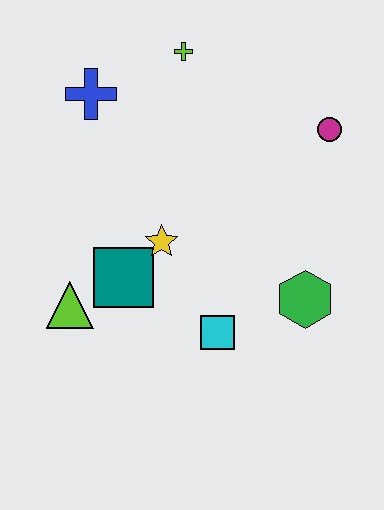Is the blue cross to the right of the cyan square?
No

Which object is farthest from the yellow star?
The magenta circle is farthest from the yellow star.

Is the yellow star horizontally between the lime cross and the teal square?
Yes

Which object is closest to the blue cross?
The lime cross is closest to the blue cross.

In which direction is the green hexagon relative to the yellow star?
The green hexagon is to the right of the yellow star.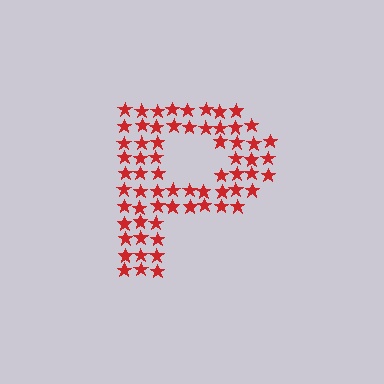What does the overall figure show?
The overall figure shows the letter P.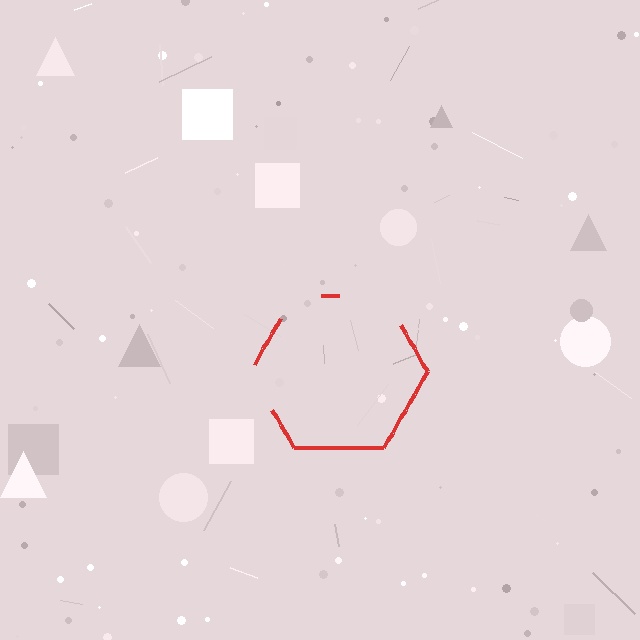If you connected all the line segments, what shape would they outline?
They would outline a hexagon.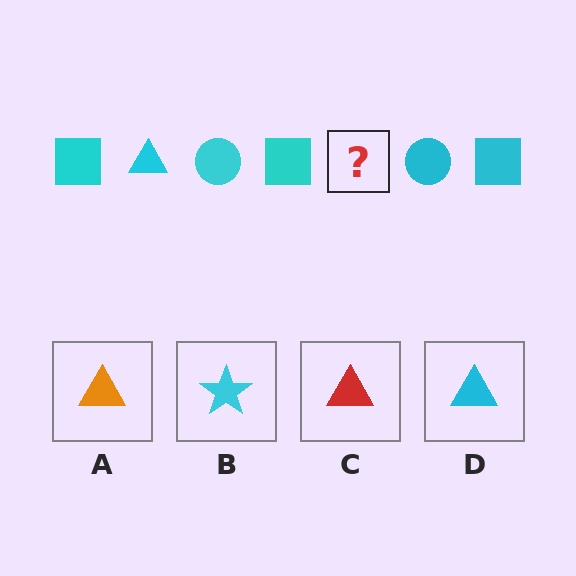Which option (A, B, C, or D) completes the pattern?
D.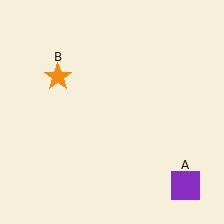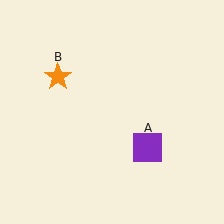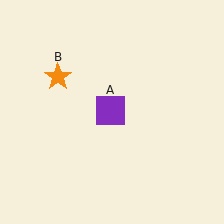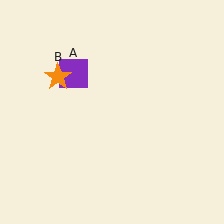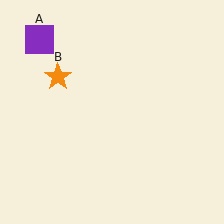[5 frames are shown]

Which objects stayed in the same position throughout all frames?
Orange star (object B) remained stationary.